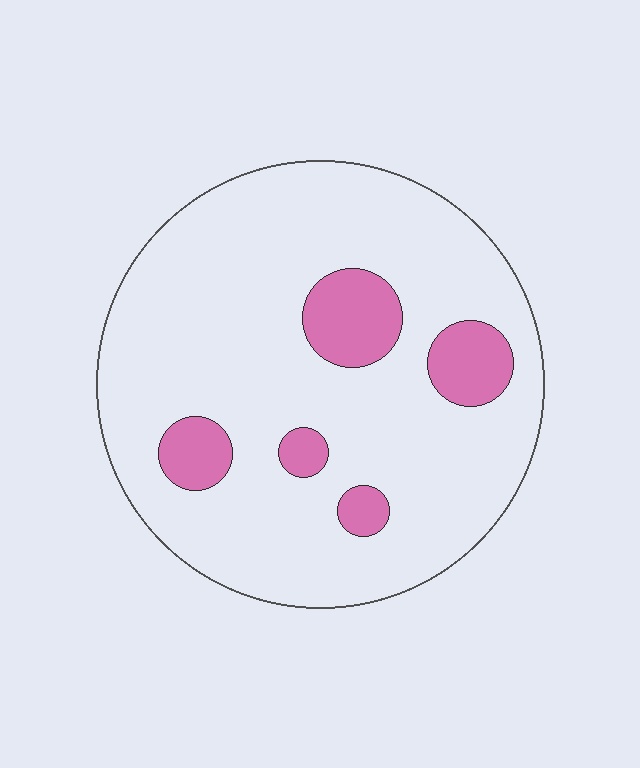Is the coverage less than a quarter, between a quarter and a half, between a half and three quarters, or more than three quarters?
Less than a quarter.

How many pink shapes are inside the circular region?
5.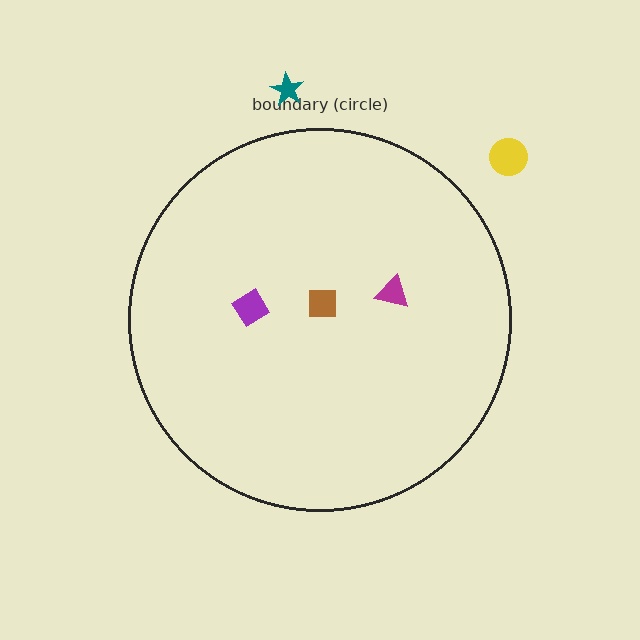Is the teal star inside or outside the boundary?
Outside.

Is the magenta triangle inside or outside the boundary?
Inside.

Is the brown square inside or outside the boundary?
Inside.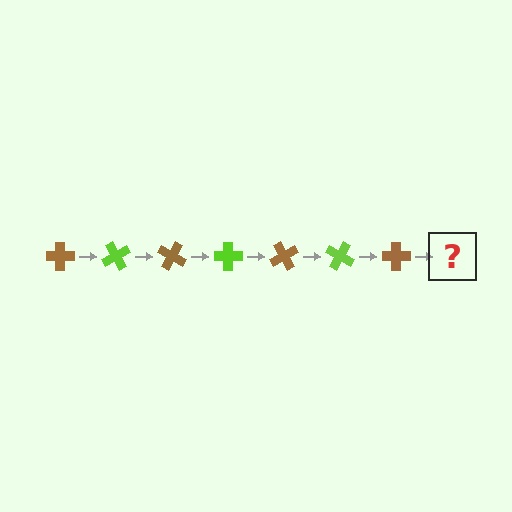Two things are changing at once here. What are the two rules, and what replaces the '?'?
The two rules are that it rotates 60 degrees each step and the color cycles through brown and lime. The '?' should be a lime cross, rotated 420 degrees from the start.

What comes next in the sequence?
The next element should be a lime cross, rotated 420 degrees from the start.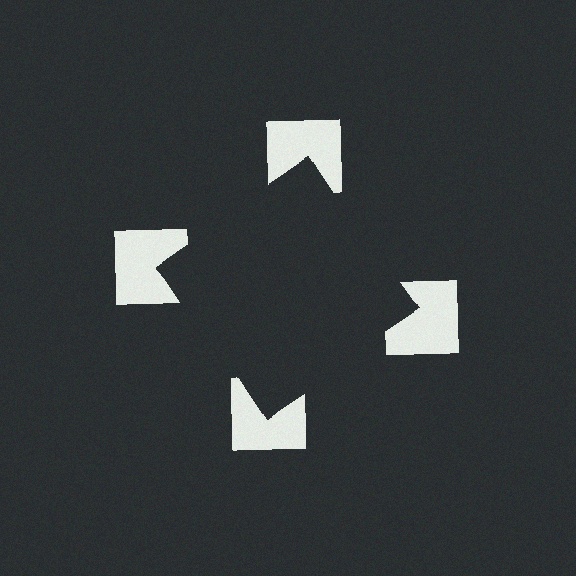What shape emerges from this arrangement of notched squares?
An illusory square — its edges are inferred from the aligned wedge cuts in the notched squares, not physically drawn.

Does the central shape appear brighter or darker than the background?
It typically appears slightly darker than the background, even though no actual brightness change is drawn.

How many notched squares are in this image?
There are 4 — one at each vertex of the illusory square.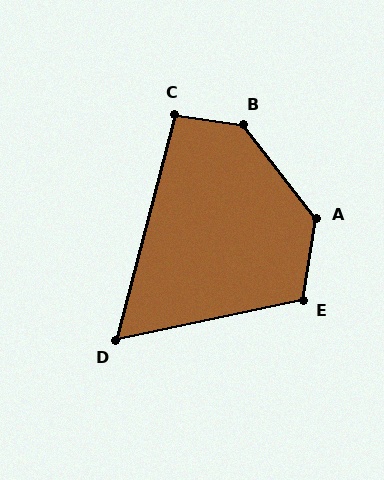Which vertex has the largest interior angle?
B, at approximately 136 degrees.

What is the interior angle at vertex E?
Approximately 111 degrees (obtuse).